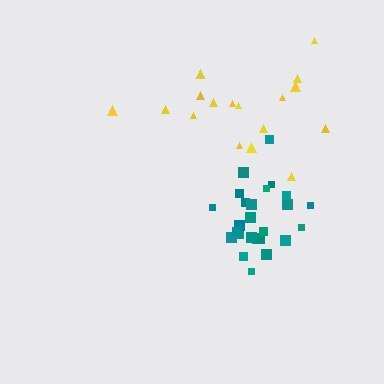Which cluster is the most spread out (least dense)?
Yellow.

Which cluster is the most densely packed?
Teal.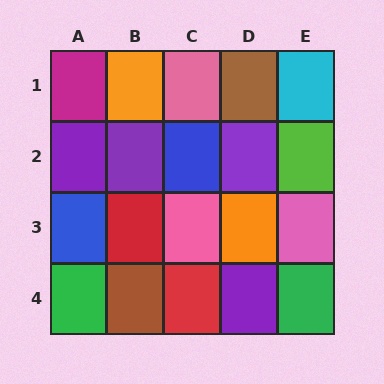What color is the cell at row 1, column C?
Pink.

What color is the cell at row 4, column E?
Green.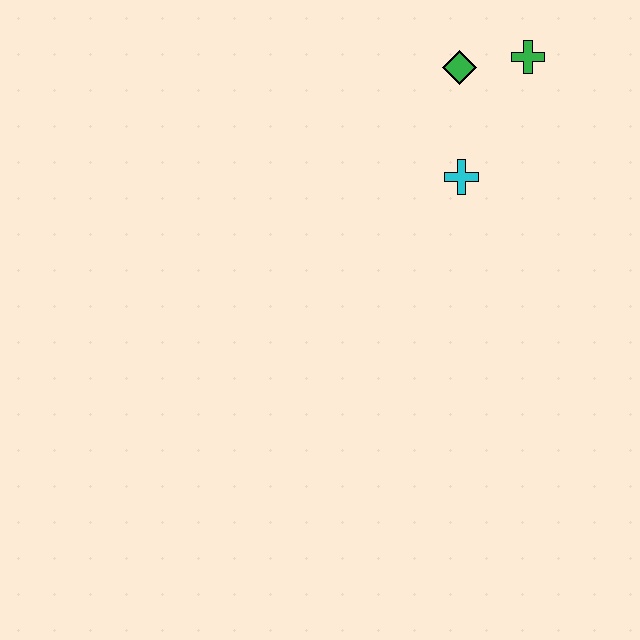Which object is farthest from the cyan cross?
The green cross is farthest from the cyan cross.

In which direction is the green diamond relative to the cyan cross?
The green diamond is above the cyan cross.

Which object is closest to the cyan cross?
The green diamond is closest to the cyan cross.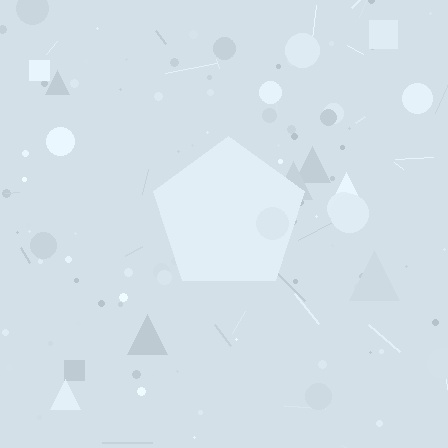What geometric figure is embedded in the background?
A pentagon is embedded in the background.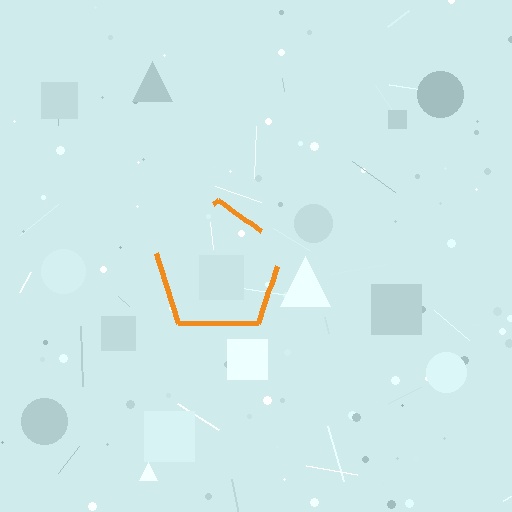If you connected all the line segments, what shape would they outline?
They would outline a pentagon.